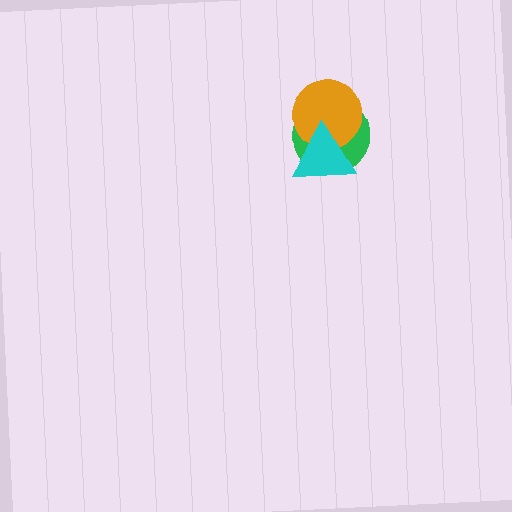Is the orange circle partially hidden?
Yes, it is partially covered by another shape.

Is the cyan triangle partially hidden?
No, no other shape covers it.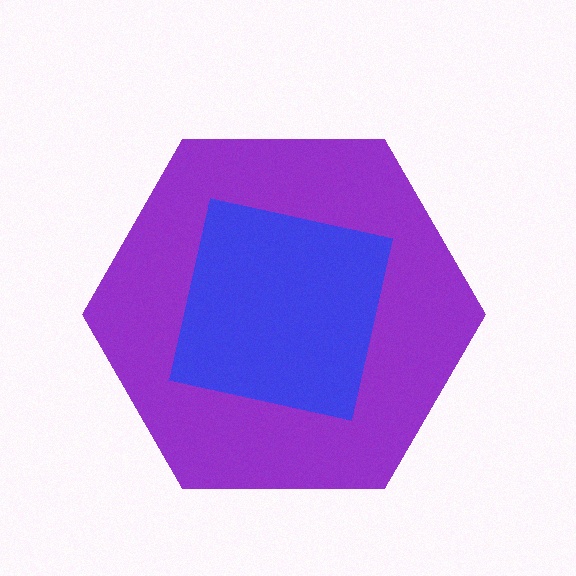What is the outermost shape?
The purple hexagon.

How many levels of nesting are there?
2.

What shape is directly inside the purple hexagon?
The blue square.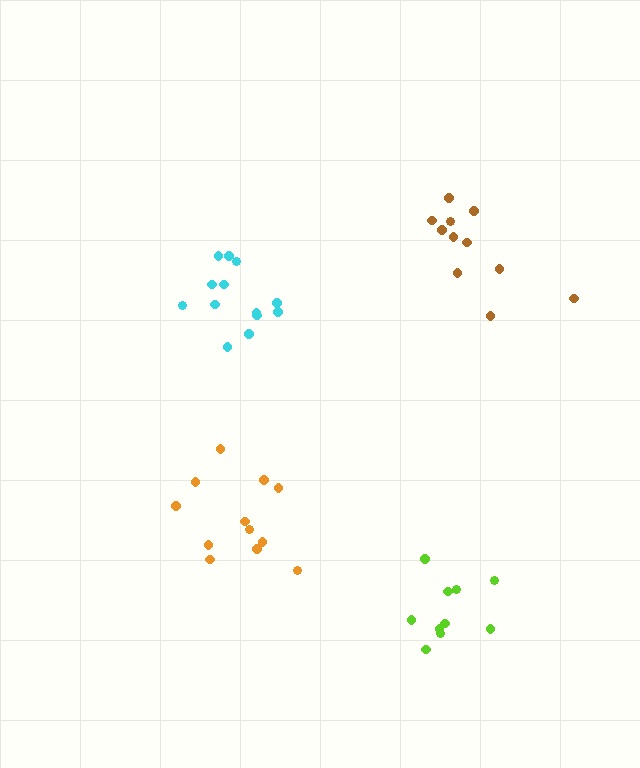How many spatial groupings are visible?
There are 4 spatial groupings.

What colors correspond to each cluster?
The clusters are colored: lime, cyan, orange, brown.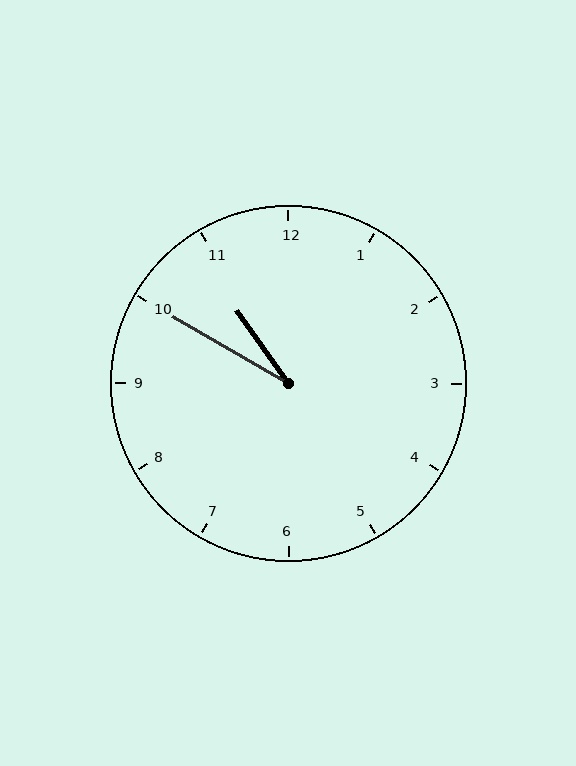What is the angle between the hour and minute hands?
Approximately 25 degrees.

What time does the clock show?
10:50.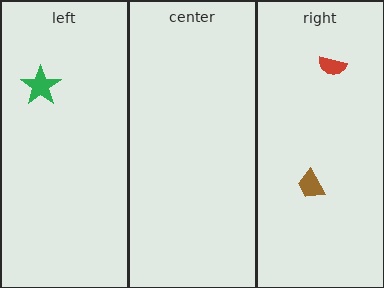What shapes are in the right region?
The brown trapezoid, the red semicircle.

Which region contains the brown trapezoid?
The right region.